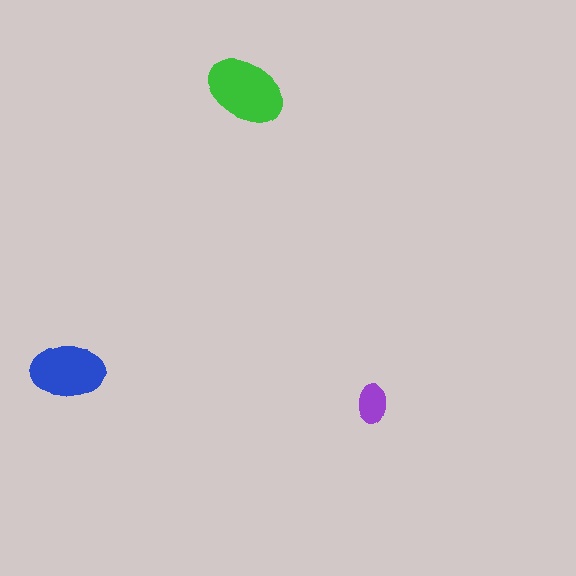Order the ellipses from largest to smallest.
the green one, the blue one, the purple one.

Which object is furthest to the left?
The blue ellipse is leftmost.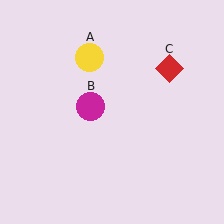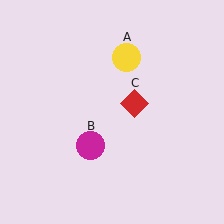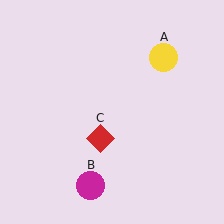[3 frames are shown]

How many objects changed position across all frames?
3 objects changed position: yellow circle (object A), magenta circle (object B), red diamond (object C).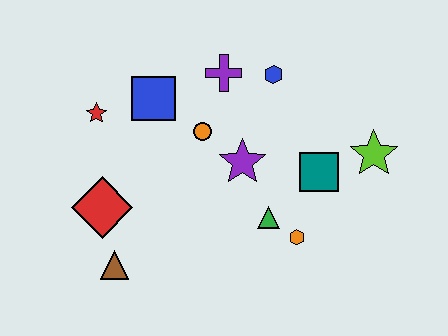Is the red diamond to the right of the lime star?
No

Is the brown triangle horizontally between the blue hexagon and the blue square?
No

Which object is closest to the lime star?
The teal square is closest to the lime star.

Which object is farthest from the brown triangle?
The lime star is farthest from the brown triangle.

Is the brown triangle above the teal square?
No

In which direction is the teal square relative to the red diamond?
The teal square is to the right of the red diamond.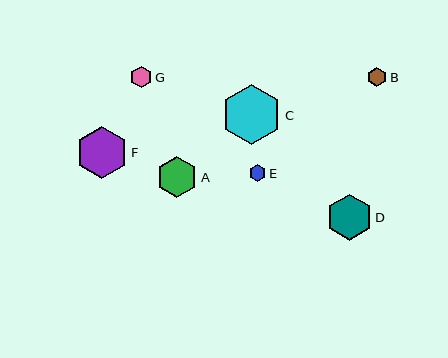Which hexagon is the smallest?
Hexagon E is the smallest with a size of approximately 17 pixels.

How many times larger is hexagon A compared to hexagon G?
Hexagon A is approximately 1.9 times the size of hexagon G.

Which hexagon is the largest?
Hexagon C is the largest with a size of approximately 60 pixels.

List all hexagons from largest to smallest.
From largest to smallest: C, F, D, A, G, B, E.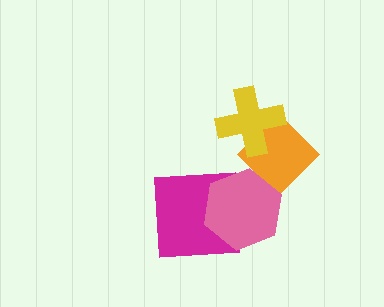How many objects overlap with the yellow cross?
1 object overlaps with the yellow cross.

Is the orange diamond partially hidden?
Yes, it is partially covered by another shape.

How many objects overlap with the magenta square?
1 object overlaps with the magenta square.